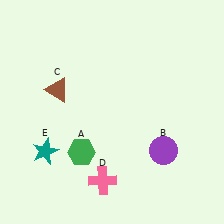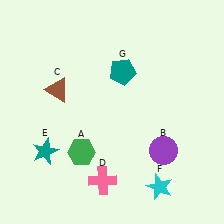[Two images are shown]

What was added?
A cyan star (F), a teal pentagon (G) were added in Image 2.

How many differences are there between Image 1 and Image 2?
There are 2 differences between the two images.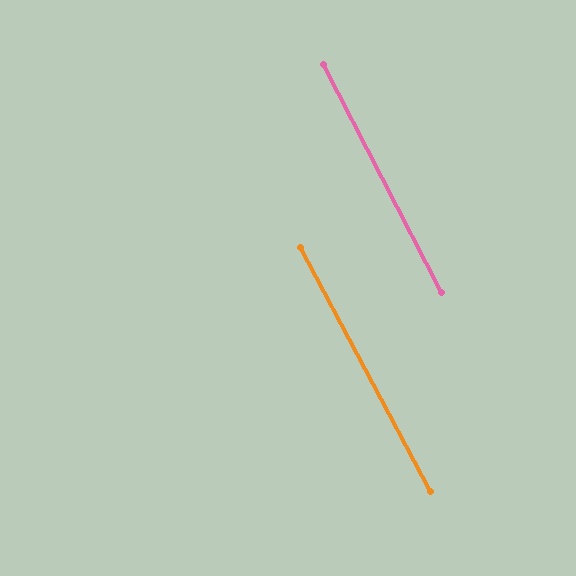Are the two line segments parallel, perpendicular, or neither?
Parallel — their directions differ by only 0.7°.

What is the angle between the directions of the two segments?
Approximately 1 degree.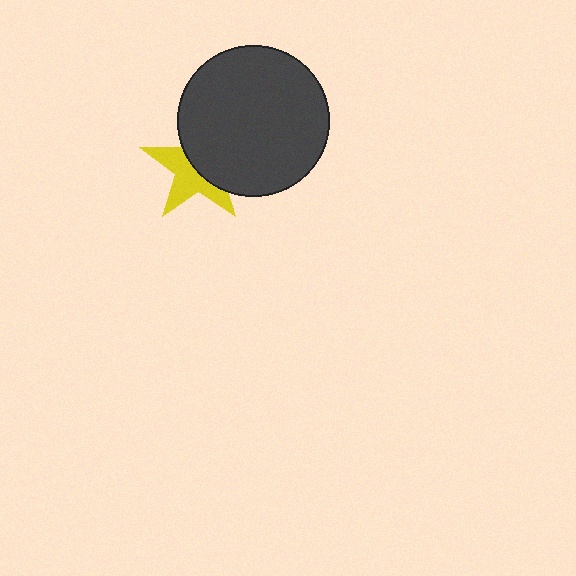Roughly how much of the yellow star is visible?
About half of it is visible (roughly 50%).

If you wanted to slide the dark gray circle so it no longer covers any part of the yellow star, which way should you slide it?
Slide it toward the upper-right — that is the most direct way to separate the two shapes.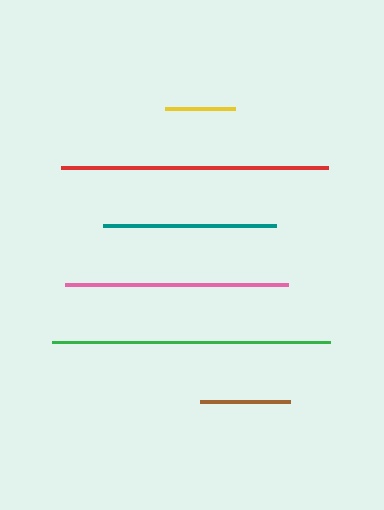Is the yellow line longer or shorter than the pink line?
The pink line is longer than the yellow line.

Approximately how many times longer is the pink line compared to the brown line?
The pink line is approximately 2.5 times the length of the brown line.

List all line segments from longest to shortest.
From longest to shortest: green, red, pink, teal, brown, yellow.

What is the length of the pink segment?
The pink segment is approximately 223 pixels long.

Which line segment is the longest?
The green line is the longest at approximately 278 pixels.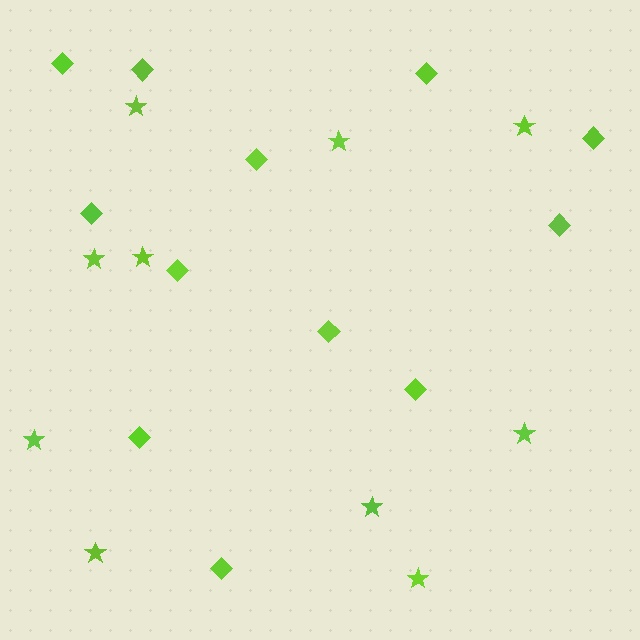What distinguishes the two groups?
There are 2 groups: one group of stars (10) and one group of diamonds (12).